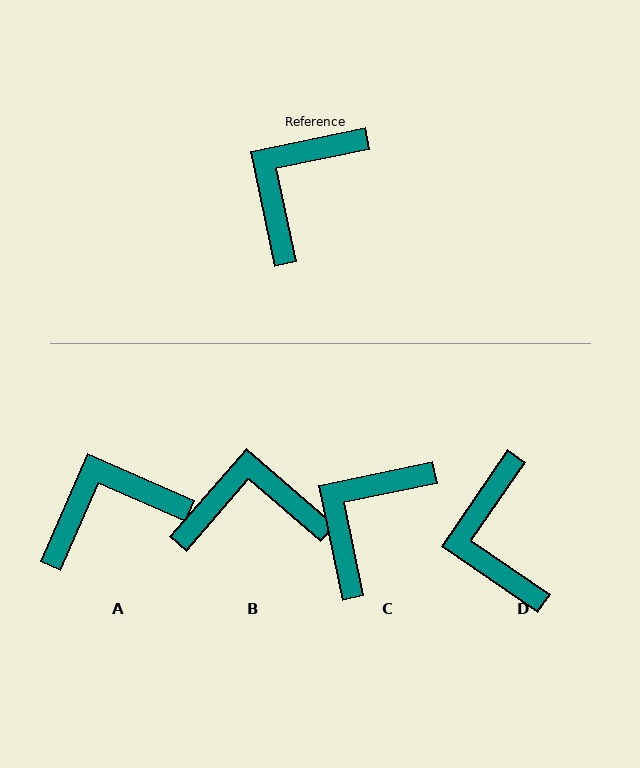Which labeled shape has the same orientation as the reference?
C.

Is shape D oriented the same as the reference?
No, it is off by about 44 degrees.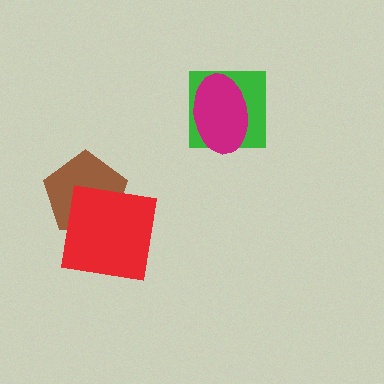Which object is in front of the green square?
The magenta ellipse is in front of the green square.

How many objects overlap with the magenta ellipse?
1 object overlaps with the magenta ellipse.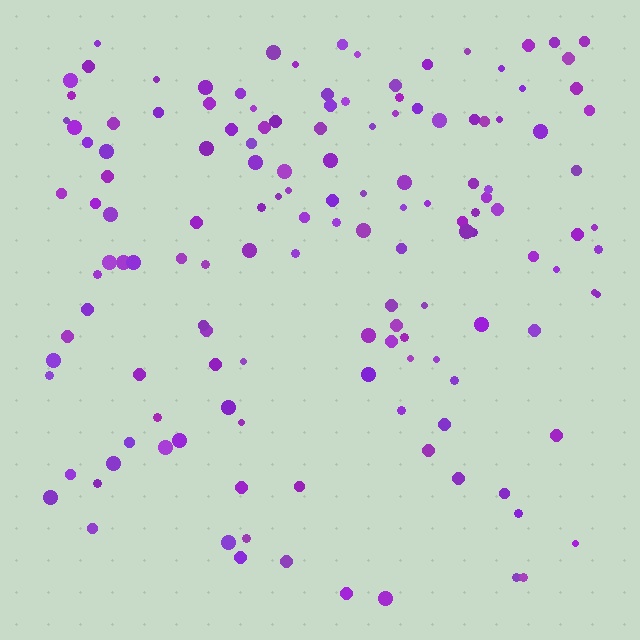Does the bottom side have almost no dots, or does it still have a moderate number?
Still a moderate number, just noticeably fewer than the top.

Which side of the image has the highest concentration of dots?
The top.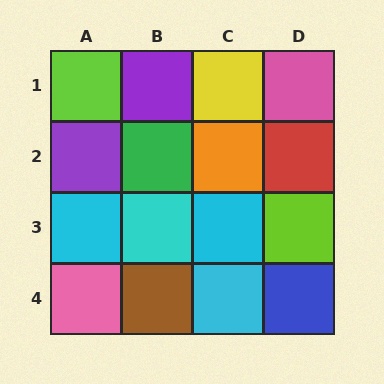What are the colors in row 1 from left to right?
Lime, purple, yellow, pink.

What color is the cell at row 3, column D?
Lime.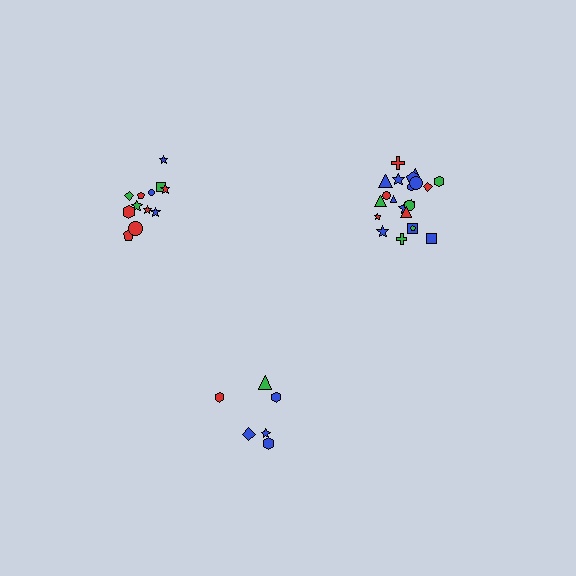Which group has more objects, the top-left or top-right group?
The top-right group.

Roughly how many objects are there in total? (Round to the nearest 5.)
Roughly 40 objects in total.